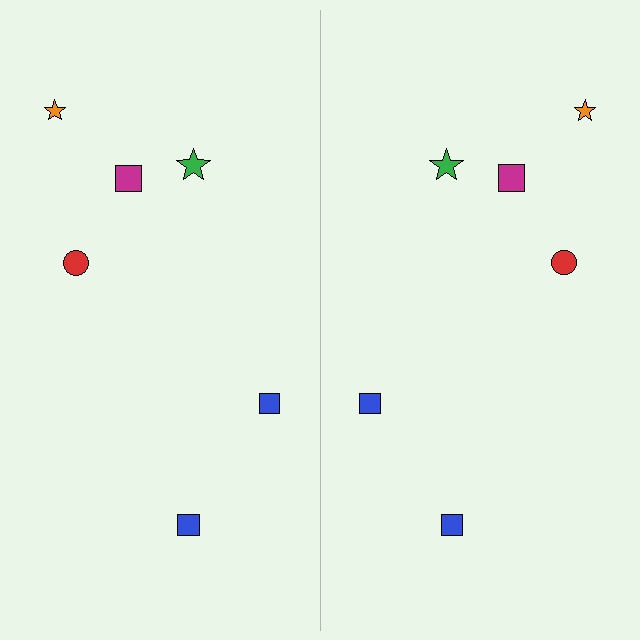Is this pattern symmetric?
Yes, this pattern has bilateral (reflection) symmetry.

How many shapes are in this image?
There are 12 shapes in this image.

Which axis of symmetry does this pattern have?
The pattern has a vertical axis of symmetry running through the center of the image.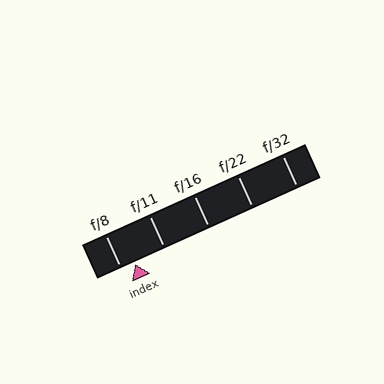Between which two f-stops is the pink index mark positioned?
The index mark is between f/8 and f/11.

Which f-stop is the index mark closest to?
The index mark is closest to f/8.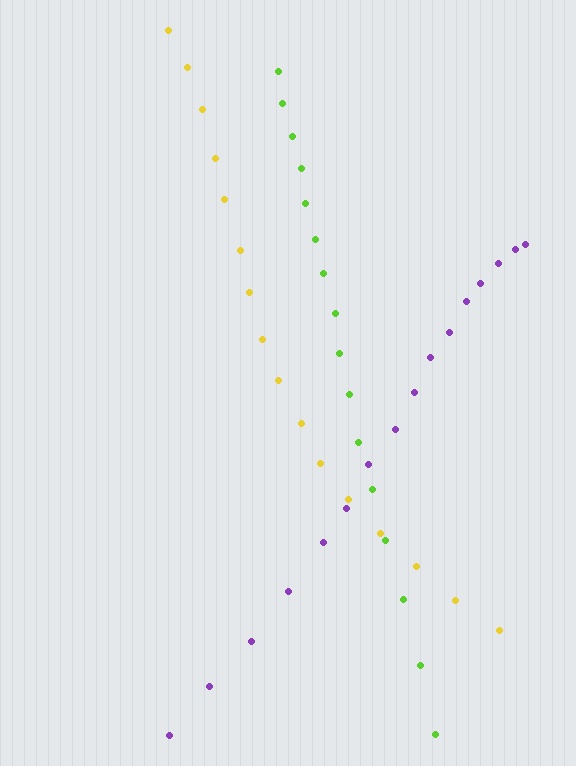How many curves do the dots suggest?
There are 3 distinct paths.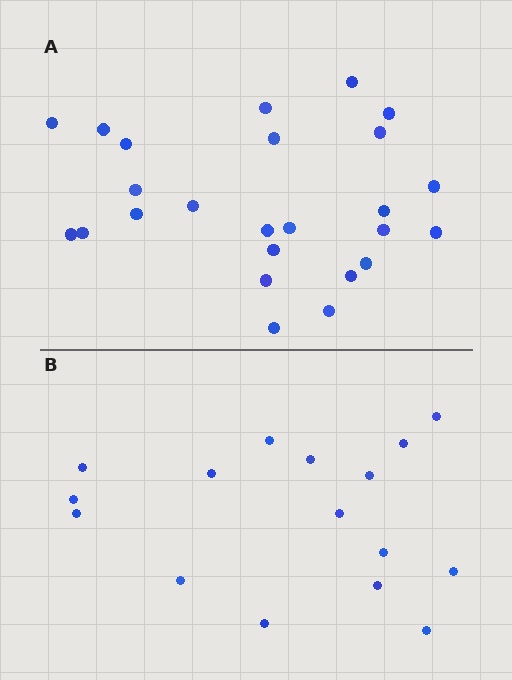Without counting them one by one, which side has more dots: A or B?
Region A (the top region) has more dots.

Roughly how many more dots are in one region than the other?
Region A has roughly 8 or so more dots than region B.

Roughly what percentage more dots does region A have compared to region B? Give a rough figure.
About 55% more.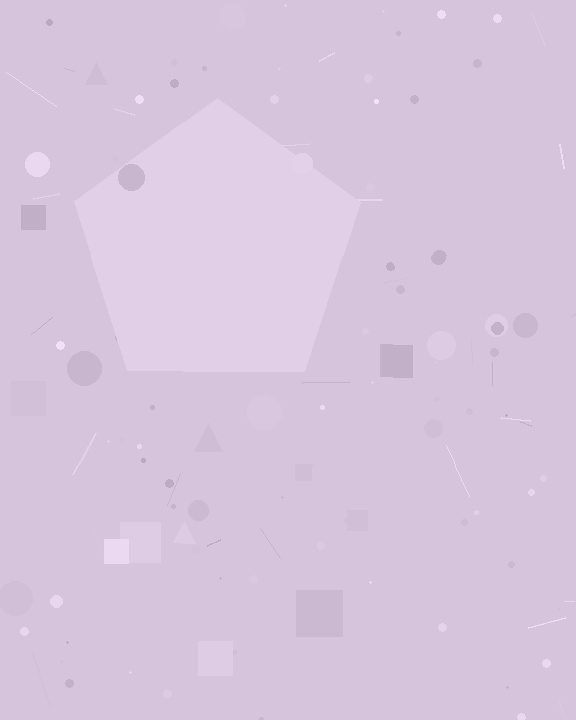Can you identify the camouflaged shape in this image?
The camouflaged shape is a pentagon.